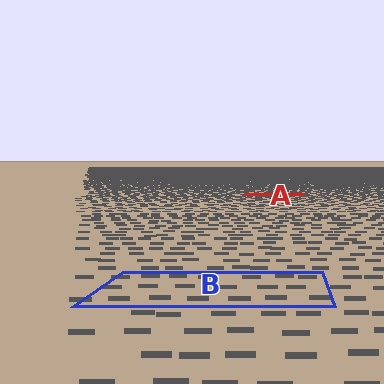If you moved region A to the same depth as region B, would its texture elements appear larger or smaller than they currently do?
They would appear larger. At a closer depth, the same texture elements are projected at a bigger on-screen size.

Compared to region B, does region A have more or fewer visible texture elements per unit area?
Region A has more texture elements per unit area — they are packed more densely because it is farther away.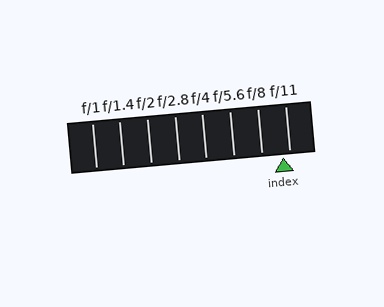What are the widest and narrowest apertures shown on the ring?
The widest aperture shown is f/1 and the narrowest is f/11.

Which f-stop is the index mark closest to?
The index mark is closest to f/11.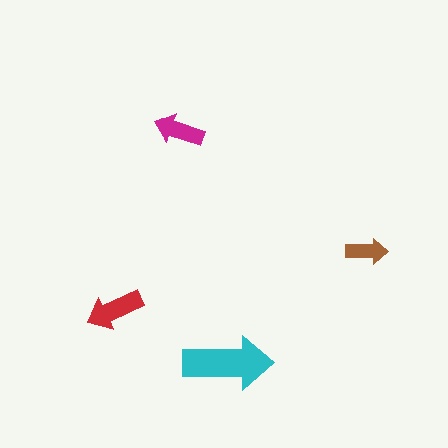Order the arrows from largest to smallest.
the cyan one, the red one, the magenta one, the brown one.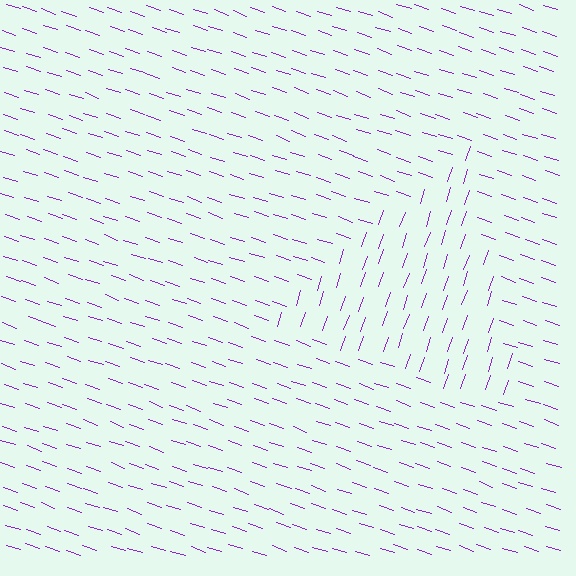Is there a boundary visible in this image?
Yes, there is a texture boundary formed by a change in line orientation.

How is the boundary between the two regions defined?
The boundary is defined purely by a change in line orientation (approximately 90 degrees difference). All lines are the same color and thickness.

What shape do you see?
I see a triangle.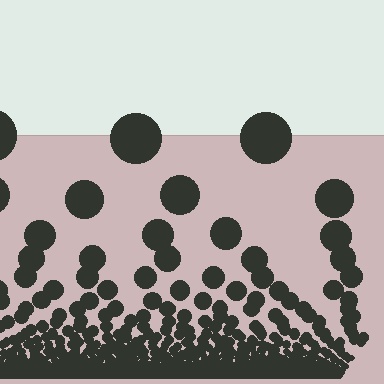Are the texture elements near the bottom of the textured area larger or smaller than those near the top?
Smaller. The gradient is inverted — elements near the bottom are smaller and denser.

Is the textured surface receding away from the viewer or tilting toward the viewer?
The surface appears to tilt toward the viewer. Texture elements get larger and sparser toward the top.